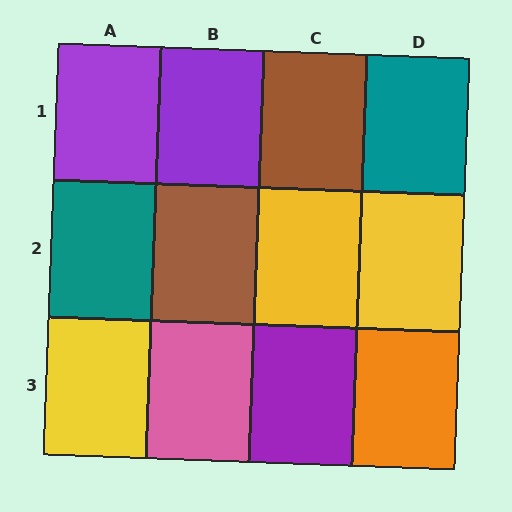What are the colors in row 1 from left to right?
Purple, purple, brown, teal.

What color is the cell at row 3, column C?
Purple.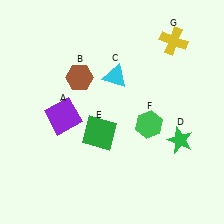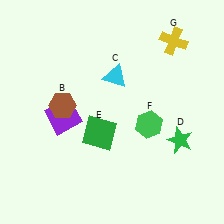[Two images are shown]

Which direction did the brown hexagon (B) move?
The brown hexagon (B) moved down.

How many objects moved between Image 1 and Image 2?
1 object moved between the two images.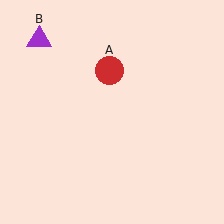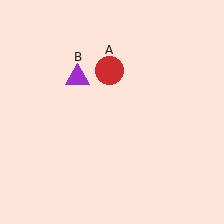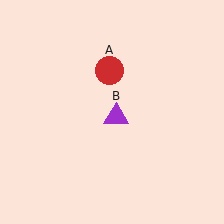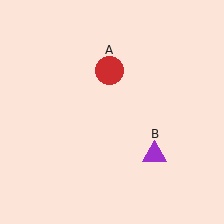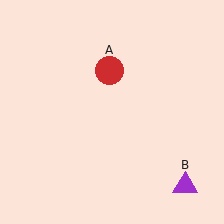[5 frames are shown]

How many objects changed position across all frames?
1 object changed position: purple triangle (object B).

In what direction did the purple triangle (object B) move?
The purple triangle (object B) moved down and to the right.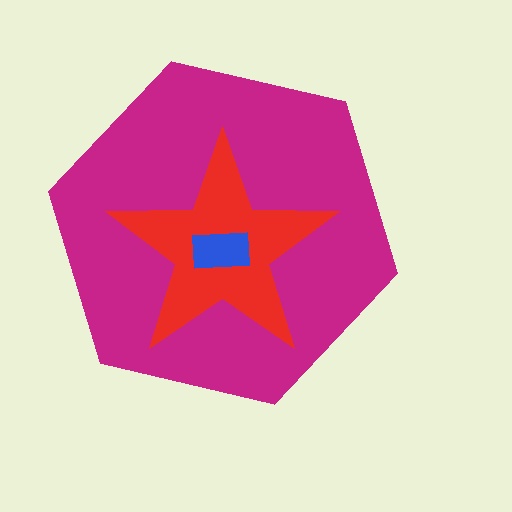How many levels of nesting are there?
3.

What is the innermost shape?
The blue rectangle.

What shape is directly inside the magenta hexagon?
The red star.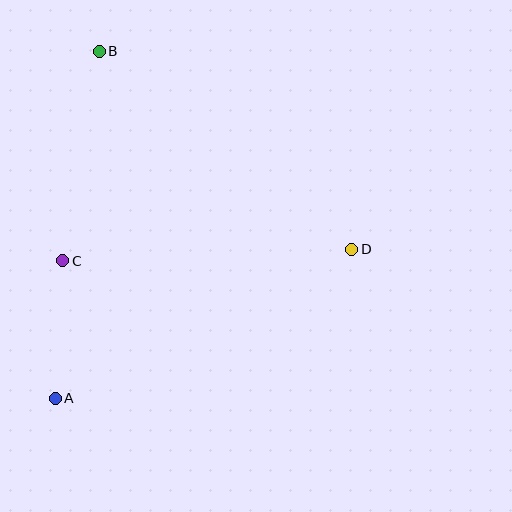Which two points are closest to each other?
Points A and C are closest to each other.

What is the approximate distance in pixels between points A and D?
The distance between A and D is approximately 332 pixels.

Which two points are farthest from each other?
Points A and B are farthest from each other.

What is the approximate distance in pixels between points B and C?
The distance between B and C is approximately 212 pixels.